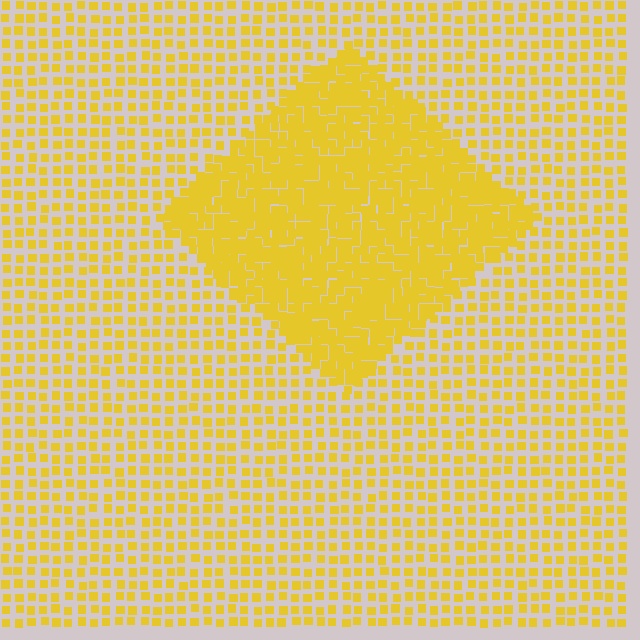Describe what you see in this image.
The image contains small yellow elements arranged at two different densities. A diamond-shaped region is visible where the elements are more densely packed than the surrounding area.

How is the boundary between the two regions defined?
The boundary is defined by a change in element density (approximately 2.3x ratio). All elements are the same color, size, and shape.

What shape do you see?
I see a diamond.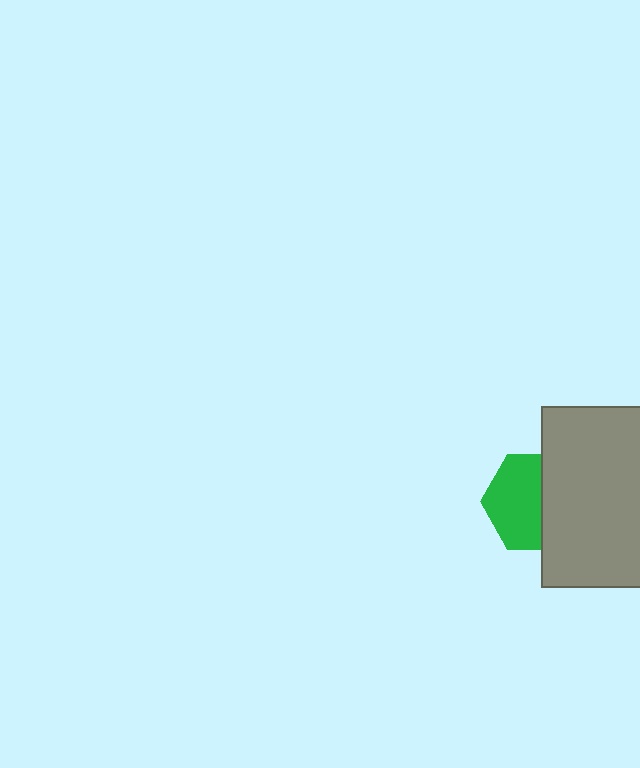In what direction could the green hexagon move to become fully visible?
The green hexagon could move left. That would shift it out from behind the gray rectangle entirely.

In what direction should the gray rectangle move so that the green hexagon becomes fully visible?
The gray rectangle should move right. That is the shortest direction to clear the overlap and leave the green hexagon fully visible.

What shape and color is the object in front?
The object in front is a gray rectangle.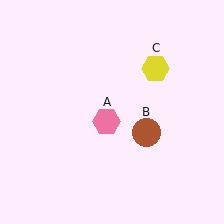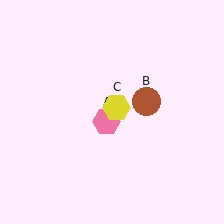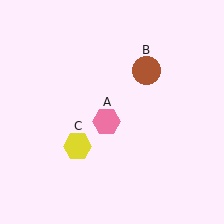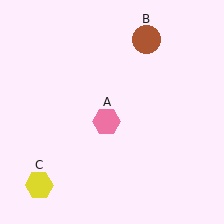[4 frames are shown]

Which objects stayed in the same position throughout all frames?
Pink hexagon (object A) remained stationary.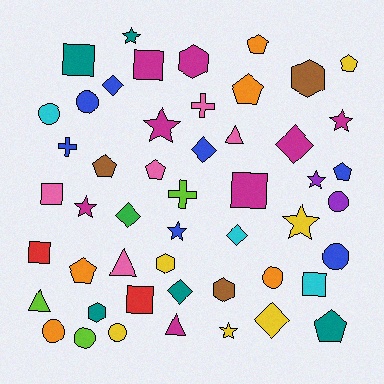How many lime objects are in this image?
There are 3 lime objects.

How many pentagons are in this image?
There are 8 pentagons.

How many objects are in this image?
There are 50 objects.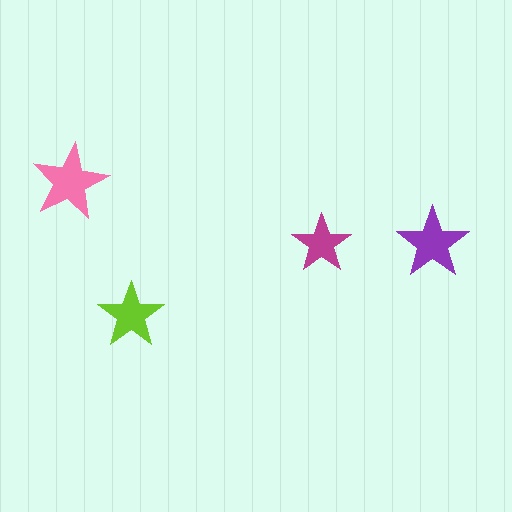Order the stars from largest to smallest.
the pink one, the purple one, the lime one, the magenta one.